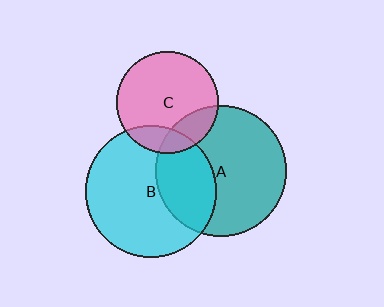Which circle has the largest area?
Circle B (cyan).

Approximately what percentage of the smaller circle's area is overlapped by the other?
Approximately 15%.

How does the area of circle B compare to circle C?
Approximately 1.7 times.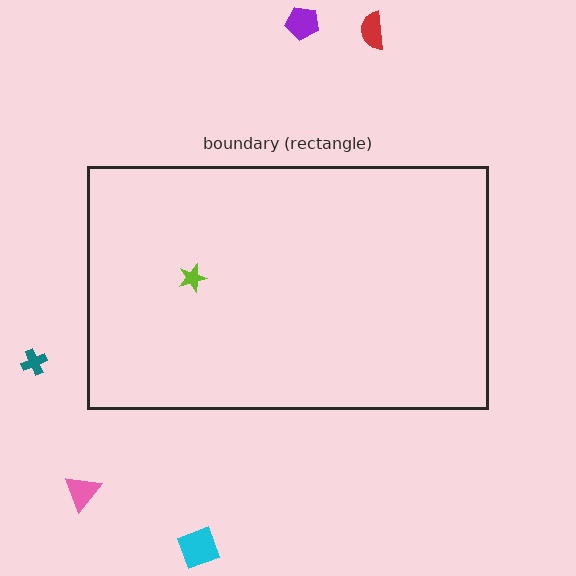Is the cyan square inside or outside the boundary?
Outside.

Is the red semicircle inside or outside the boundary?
Outside.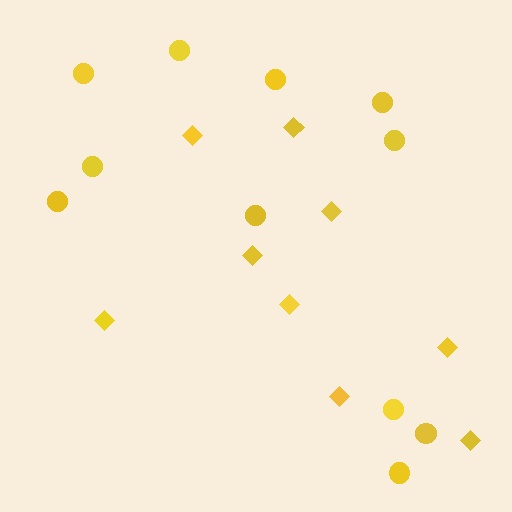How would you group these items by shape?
There are 2 groups: one group of diamonds (9) and one group of circles (11).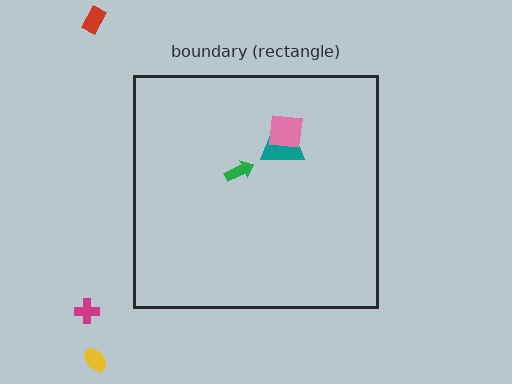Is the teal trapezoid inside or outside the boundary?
Inside.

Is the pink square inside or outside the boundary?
Inside.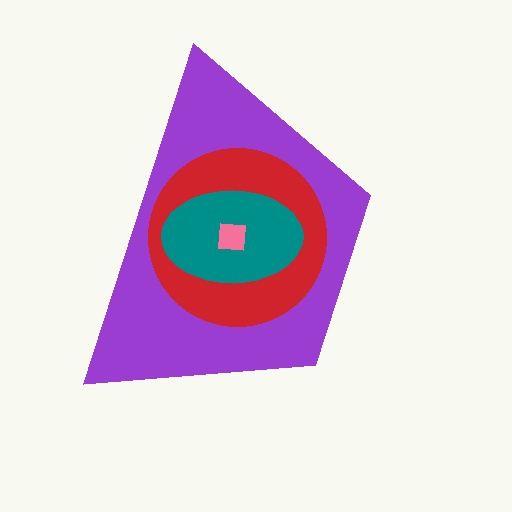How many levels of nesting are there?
4.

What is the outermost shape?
The purple trapezoid.